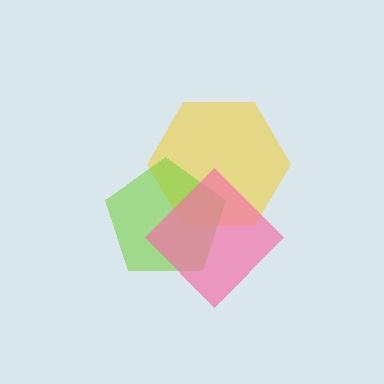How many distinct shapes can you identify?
There are 3 distinct shapes: a yellow hexagon, a lime pentagon, a pink diamond.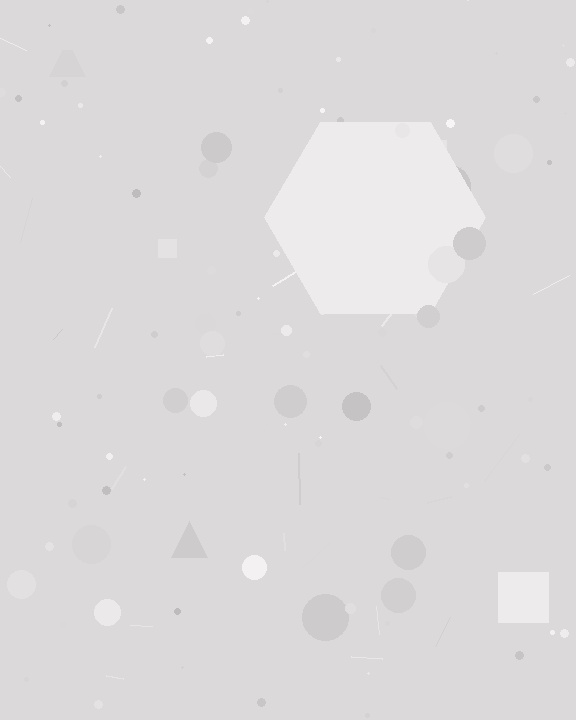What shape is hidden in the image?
A hexagon is hidden in the image.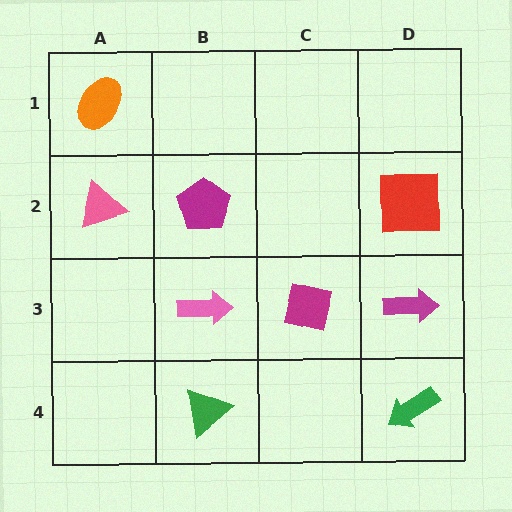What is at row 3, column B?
A pink arrow.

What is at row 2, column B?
A magenta pentagon.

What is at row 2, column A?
A pink triangle.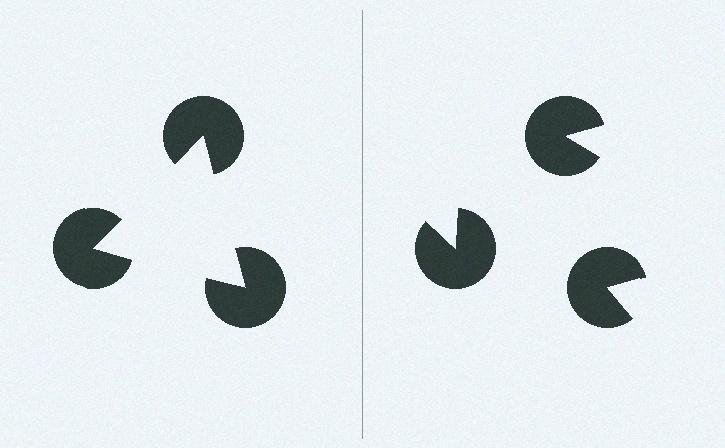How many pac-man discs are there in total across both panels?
6 — 3 on each side.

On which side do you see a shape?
An illusory triangle appears on the left side. On the right side the wedge cuts are rotated, so no coherent shape forms.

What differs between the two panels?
The pac-man discs are positioned identically on both sides; only the wedge orientations differ. On the left they align to a triangle; on the right they are misaligned.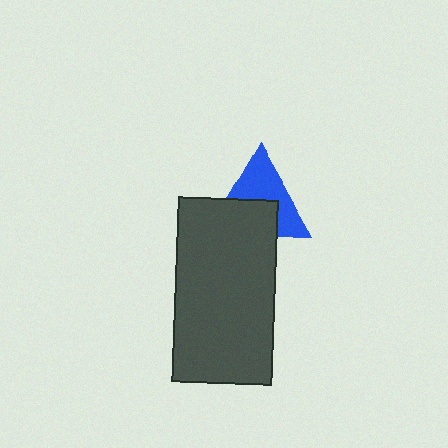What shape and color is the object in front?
The object in front is a dark gray rectangle.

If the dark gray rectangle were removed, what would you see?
You would see the complete blue triangle.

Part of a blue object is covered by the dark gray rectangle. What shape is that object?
It is a triangle.